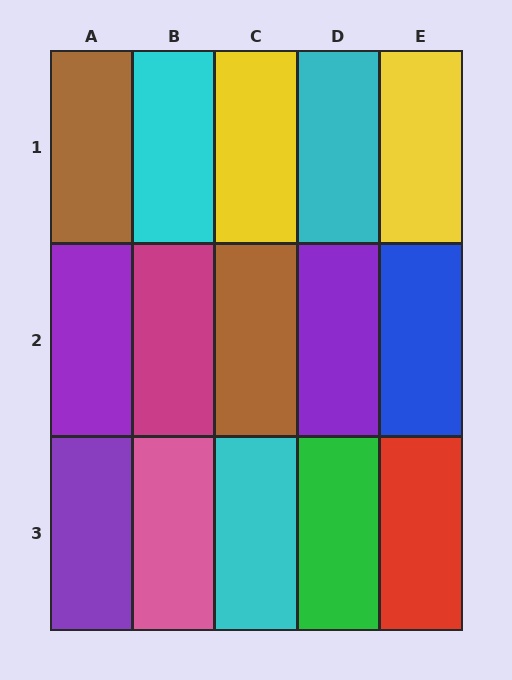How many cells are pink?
1 cell is pink.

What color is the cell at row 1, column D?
Cyan.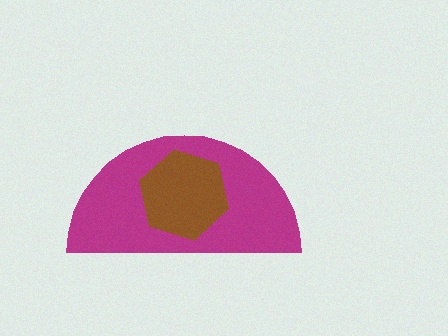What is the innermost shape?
The brown hexagon.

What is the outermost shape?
The magenta semicircle.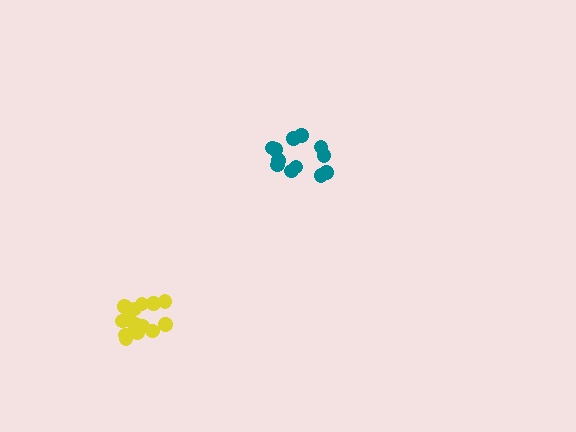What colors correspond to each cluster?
The clusters are colored: yellow, teal.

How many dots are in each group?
Group 1: 16 dots, Group 2: 12 dots (28 total).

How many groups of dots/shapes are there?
There are 2 groups.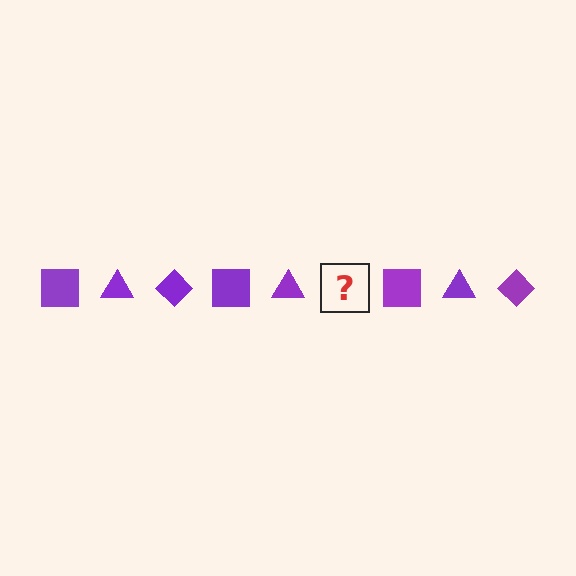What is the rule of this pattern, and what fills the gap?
The rule is that the pattern cycles through square, triangle, diamond shapes in purple. The gap should be filled with a purple diamond.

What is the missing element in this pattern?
The missing element is a purple diamond.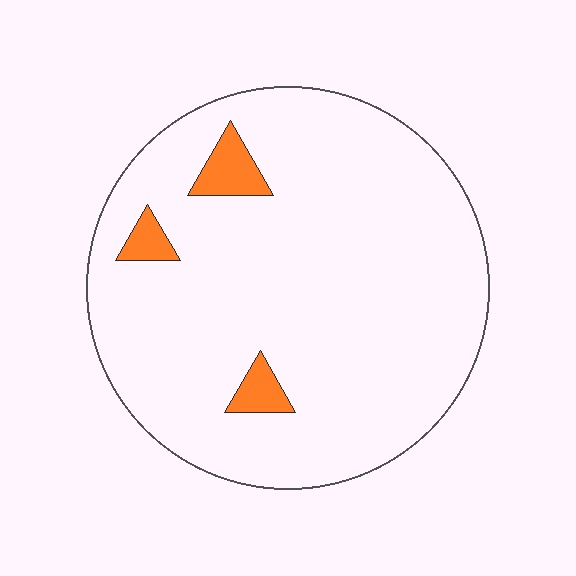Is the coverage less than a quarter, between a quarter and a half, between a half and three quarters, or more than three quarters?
Less than a quarter.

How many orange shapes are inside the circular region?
3.